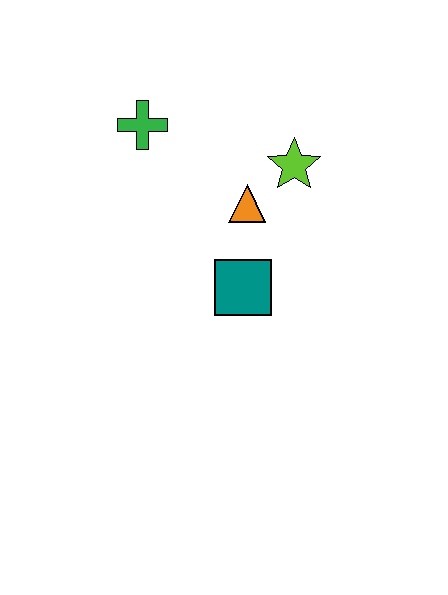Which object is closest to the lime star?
The orange triangle is closest to the lime star.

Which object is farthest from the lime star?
The green cross is farthest from the lime star.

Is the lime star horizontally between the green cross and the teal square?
No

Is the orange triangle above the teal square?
Yes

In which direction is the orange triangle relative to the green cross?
The orange triangle is to the right of the green cross.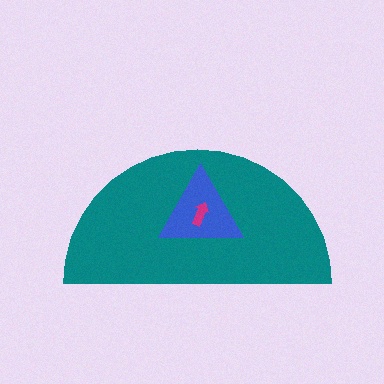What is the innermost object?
The magenta arrow.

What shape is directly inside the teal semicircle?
The blue triangle.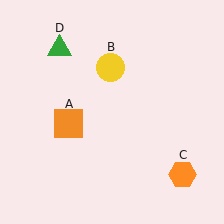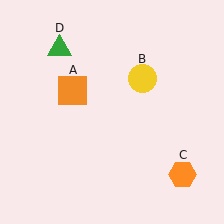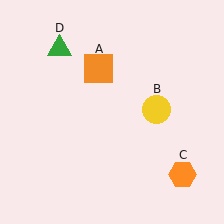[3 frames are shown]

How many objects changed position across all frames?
2 objects changed position: orange square (object A), yellow circle (object B).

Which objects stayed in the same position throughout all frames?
Orange hexagon (object C) and green triangle (object D) remained stationary.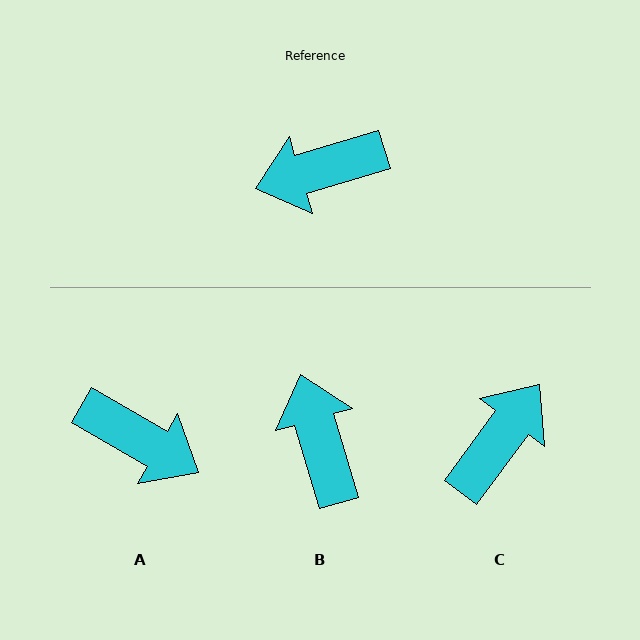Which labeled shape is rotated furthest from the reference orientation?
C, about 143 degrees away.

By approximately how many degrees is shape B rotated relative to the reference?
Approximately 90 degrees clockwise.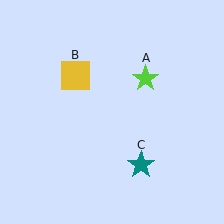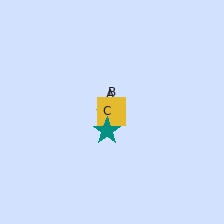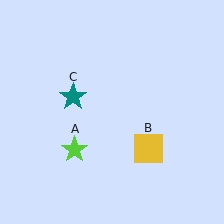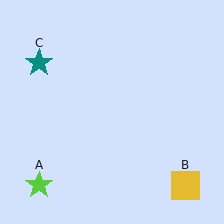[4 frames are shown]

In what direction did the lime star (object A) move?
The lime star (object A) moved down and to the left.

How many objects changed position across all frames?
3 objects changed position: lime star (object A), yellow square (object B), teal star (object C).